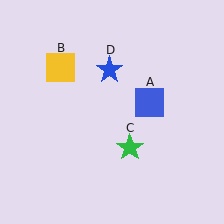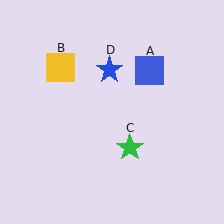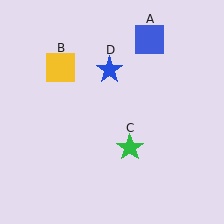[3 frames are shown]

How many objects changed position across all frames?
1 object changed position: blue square (object A).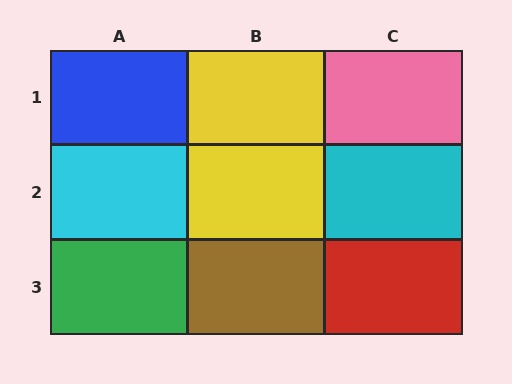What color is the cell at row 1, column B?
Yellow.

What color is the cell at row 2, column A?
Cyan.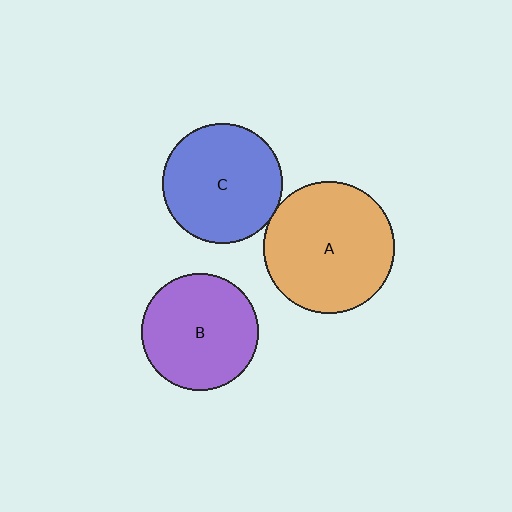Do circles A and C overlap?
Yes.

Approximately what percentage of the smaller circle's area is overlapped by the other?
Approximately 5%.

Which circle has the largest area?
Circle A (orange).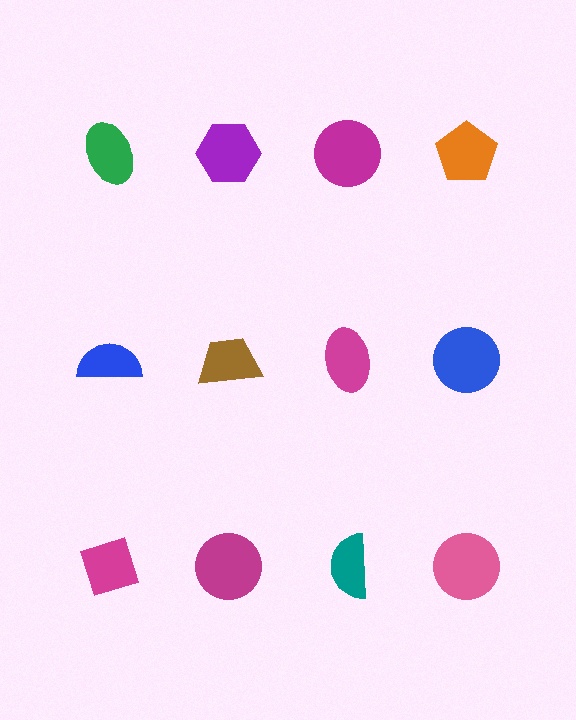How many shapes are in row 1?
4 shapes.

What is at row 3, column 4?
A pink circle.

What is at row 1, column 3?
A magenta circle.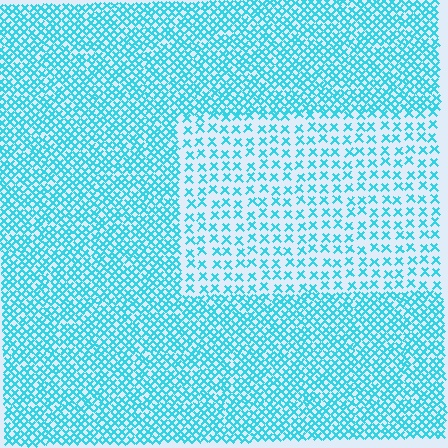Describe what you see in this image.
The image contains small cyan elements arranged at two different densities. A rectangle-shaped region is visible where the elements are less densely packed than the surrounding area.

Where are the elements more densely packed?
The elements are more densely packed outside the rectangle boundary.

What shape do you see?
I see a rectangle.